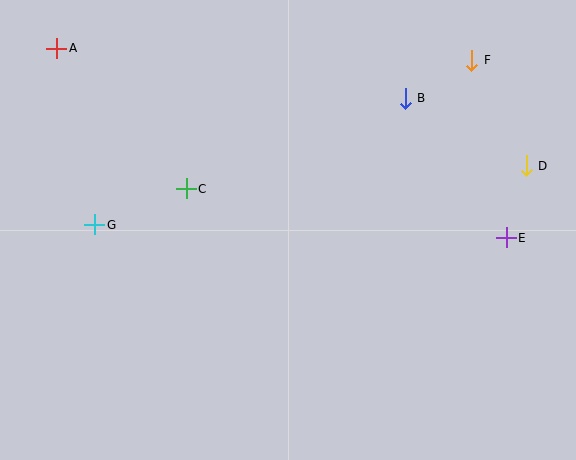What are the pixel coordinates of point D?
Point D is at (526, 166).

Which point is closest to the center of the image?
Point C at (186, 189) is closest to the center.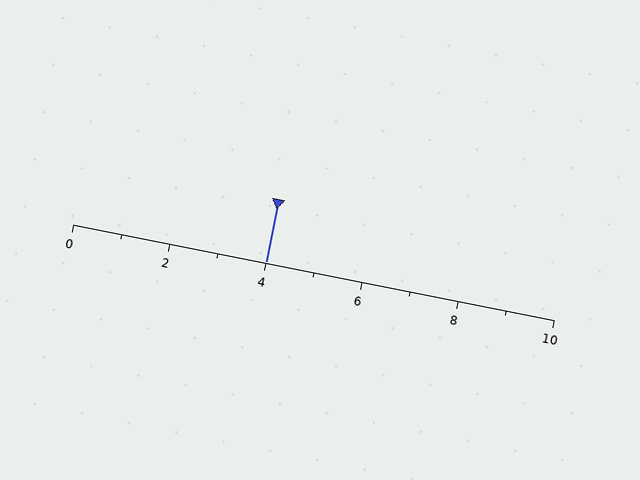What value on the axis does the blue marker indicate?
The marker indicates approximately 4.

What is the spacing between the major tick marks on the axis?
The major ticks are spaced 2 apart.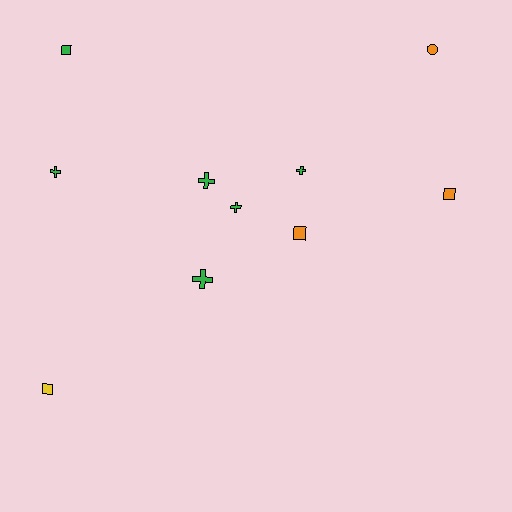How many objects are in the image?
There are 10 objects.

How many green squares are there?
There is 1 green square.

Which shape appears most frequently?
Cross, with 5 objects.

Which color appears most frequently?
Green, with 6 objects.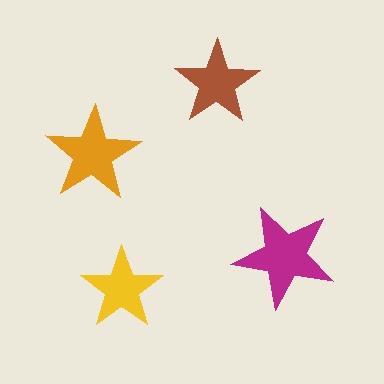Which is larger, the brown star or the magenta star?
The magenta one.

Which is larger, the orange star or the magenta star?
The magenta one.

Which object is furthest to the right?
The magenta star is rightmost.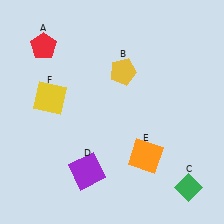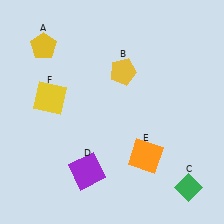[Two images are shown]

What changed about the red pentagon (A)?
In Image 1, A is red. In Image 2, it changed to yellow.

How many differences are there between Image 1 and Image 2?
There is 1 difference between the two images.